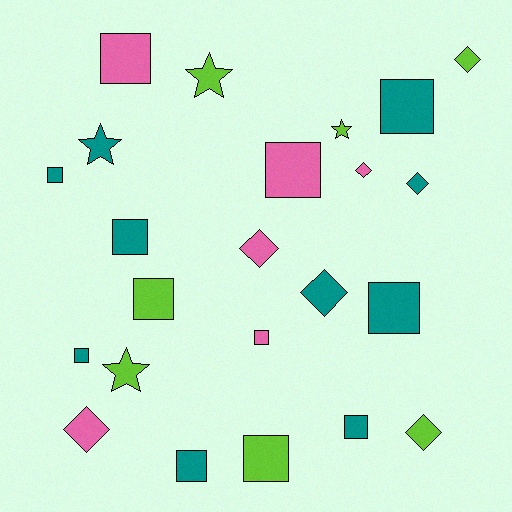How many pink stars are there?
There are no pink stars.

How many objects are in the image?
There are 23 objects.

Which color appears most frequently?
Teal, with 10 objects.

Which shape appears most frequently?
Square, with 12 objects.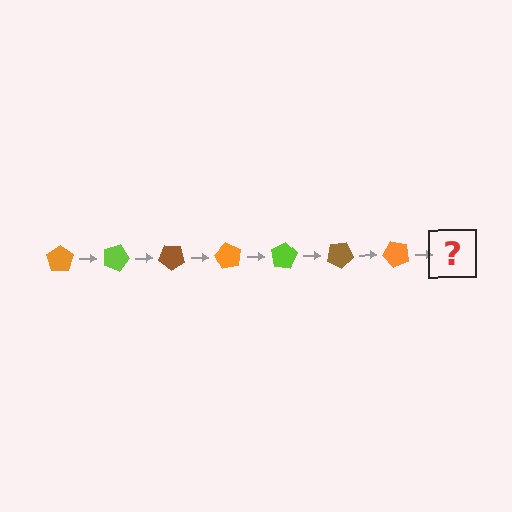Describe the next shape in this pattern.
It should be a lime pentagon, rotated 140 degrees from the start.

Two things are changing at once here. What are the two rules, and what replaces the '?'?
The two rules are that it rotates 20 degrees each step and the color cycles through orange, lime, and brown. The '?' should be a lime pentagon, rotated 140 degrees from the start.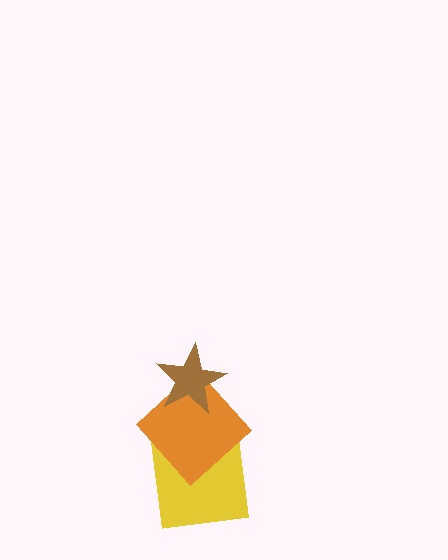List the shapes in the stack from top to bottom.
From top to bottom: the brown star, the orange diamond, the yellow square.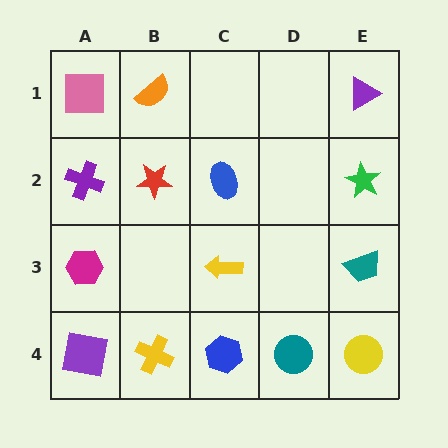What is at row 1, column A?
A pink square.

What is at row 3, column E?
A teal trapezoid.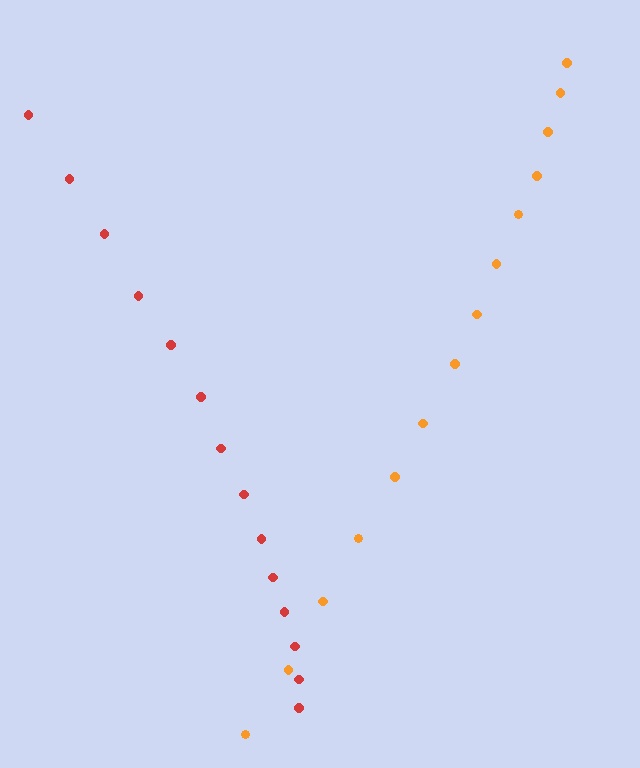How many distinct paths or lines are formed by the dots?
There are 2 distinct paths.